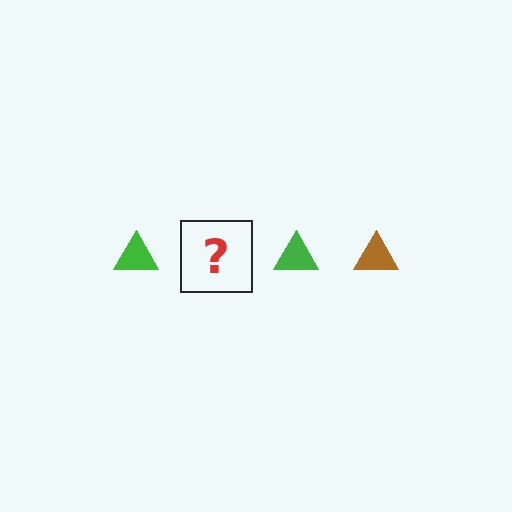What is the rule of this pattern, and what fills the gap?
The rule is that the pattern cycles through green, brown triangles. The gap should be filled with a brown triangle.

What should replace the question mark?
The question mark should be replaced with a brown triangle.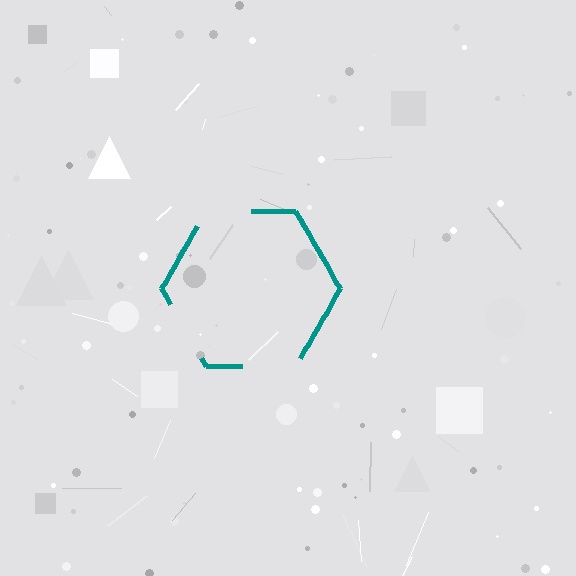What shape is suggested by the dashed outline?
The dashed outline suggests a hexagon.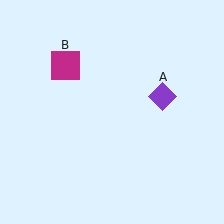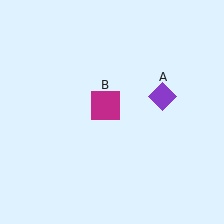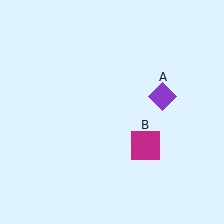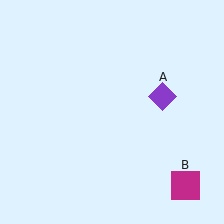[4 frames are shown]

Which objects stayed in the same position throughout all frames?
Purple diamond (object A) remained stationary.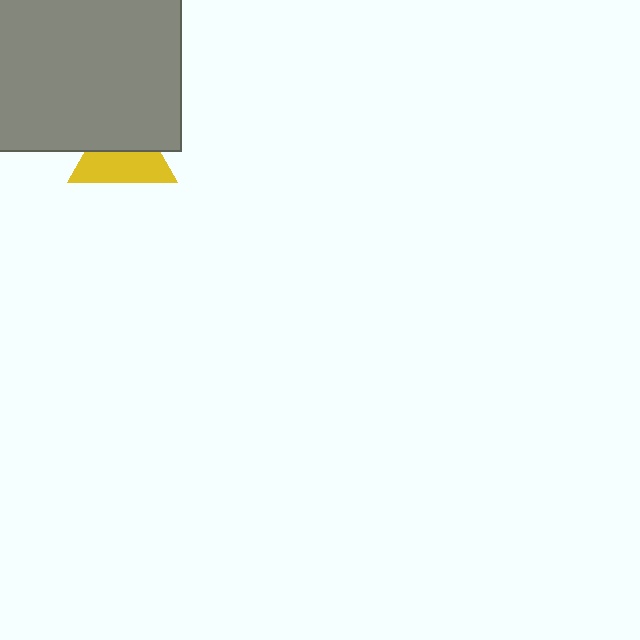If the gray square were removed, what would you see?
You would see the complete yellow triangle.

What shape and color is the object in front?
The object in front is a gray square.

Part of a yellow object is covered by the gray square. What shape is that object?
It is a triangle.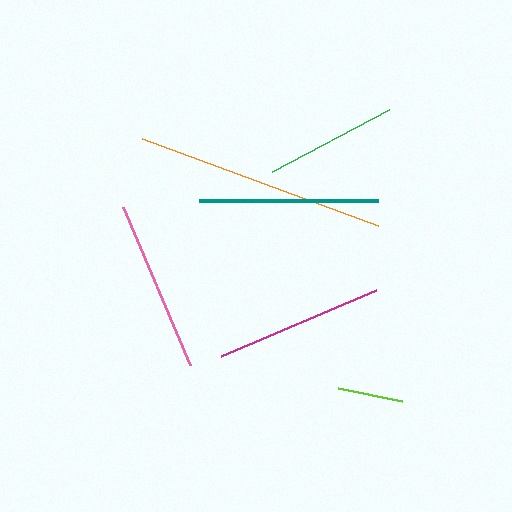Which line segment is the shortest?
The lime line is the shortest at approximately 65 pixels.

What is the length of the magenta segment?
The magenta segment is approximately 168 pixels long.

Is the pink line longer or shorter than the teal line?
The teal line is longer than the pink line.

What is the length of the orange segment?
The orange segment is approximately 251 pixels long.